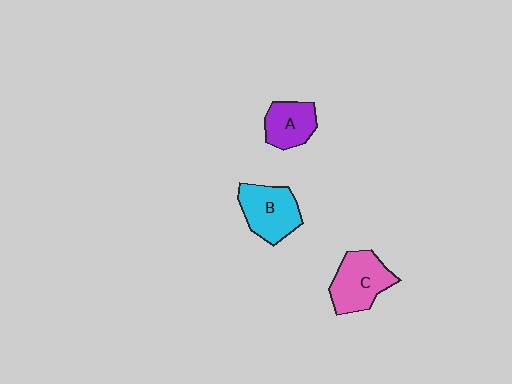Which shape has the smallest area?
Shape A (purple).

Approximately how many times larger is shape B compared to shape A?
Approximately 1.3 times.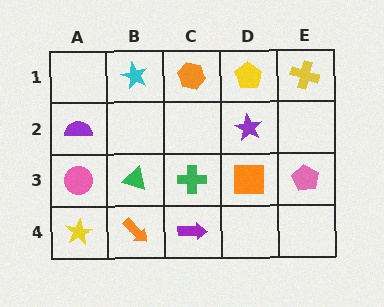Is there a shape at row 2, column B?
No, that cell is empty.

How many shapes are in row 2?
2 shapes.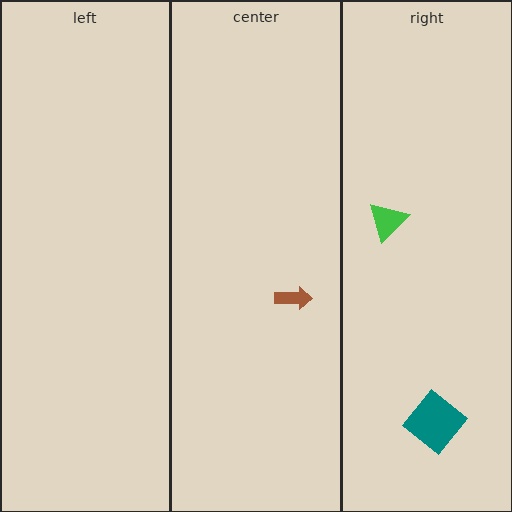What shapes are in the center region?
The brown arrow.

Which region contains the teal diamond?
The right region.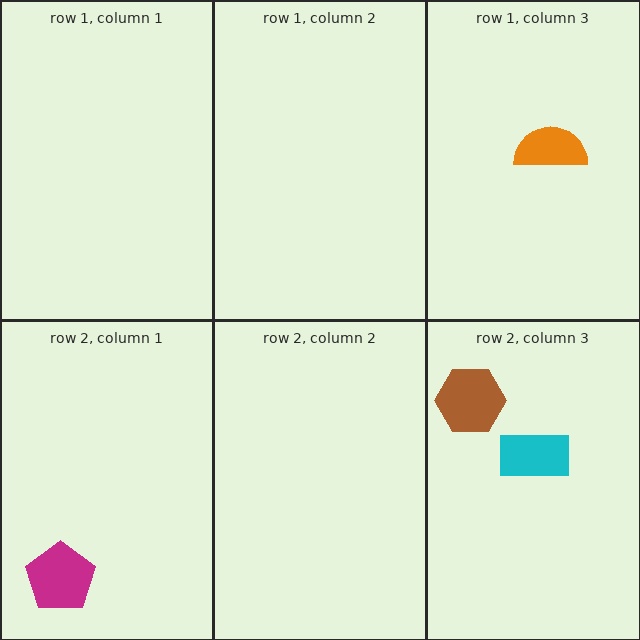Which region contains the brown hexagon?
The row 2, column 3 region.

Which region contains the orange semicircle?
The row 1, column 3 region.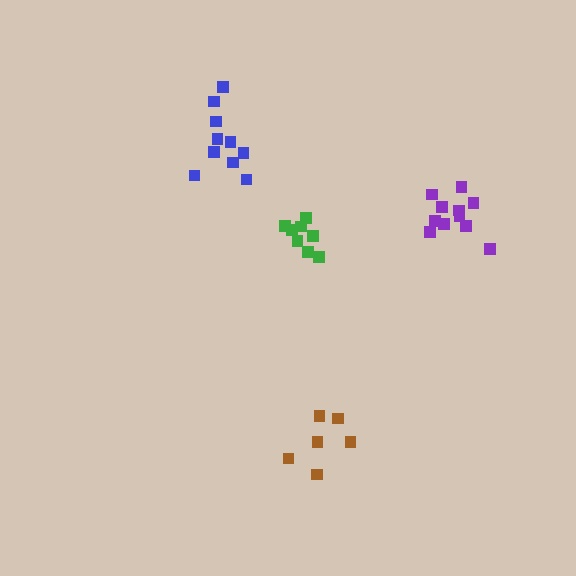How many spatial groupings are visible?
There are 4 spatial groupings.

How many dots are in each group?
Group 1: 11 dots, Group 2: 8 dots, Group 3: 10 dots, Group 4: 6 dots (35 total).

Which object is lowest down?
The brown cluster is bottommost.